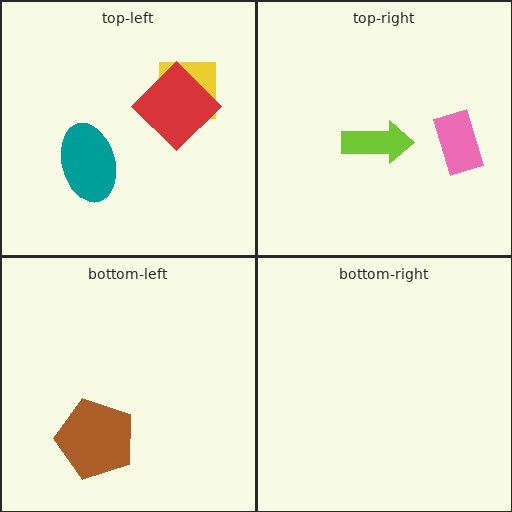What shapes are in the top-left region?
The teal ellipse, the yellow square, the red diamond.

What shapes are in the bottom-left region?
The brown pentagon.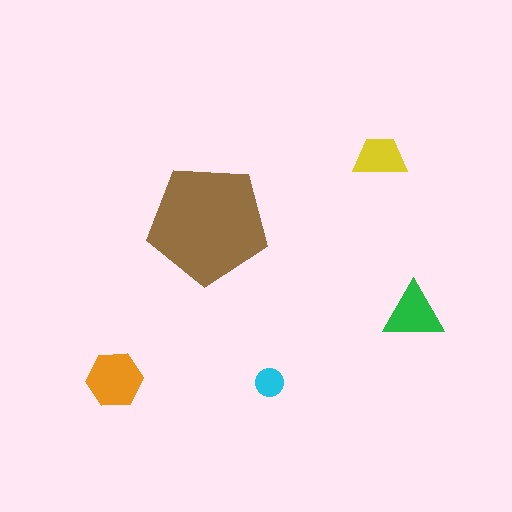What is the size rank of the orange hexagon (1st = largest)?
2nd.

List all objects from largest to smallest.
The brown pentagon, the orange hexagon, the green triangle, the yellow trapezoid, the cyan circle.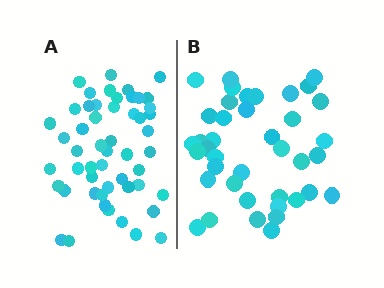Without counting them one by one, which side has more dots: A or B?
Region A (the left region) has more dots.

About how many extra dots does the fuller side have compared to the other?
Region A has roughly 12 or so more dots than region B.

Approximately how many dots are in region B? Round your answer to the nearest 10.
About 40 dots.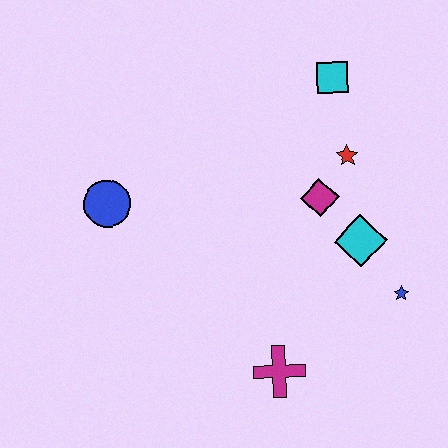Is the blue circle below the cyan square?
Yes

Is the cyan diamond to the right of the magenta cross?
Yes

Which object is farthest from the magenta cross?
The cyan square is farthest from the magenta cross.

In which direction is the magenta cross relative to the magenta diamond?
The magenta cross is below the magenta diamond.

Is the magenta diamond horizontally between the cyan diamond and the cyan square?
No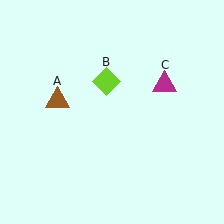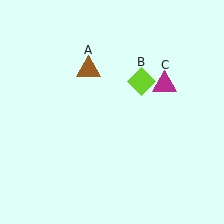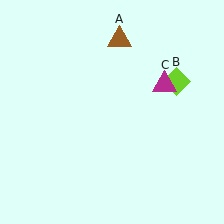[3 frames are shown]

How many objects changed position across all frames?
2 objects changed position: brown triangle (object A), lime diamond (object B).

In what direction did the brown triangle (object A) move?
The brown triangle (object A) moved up and to the right.